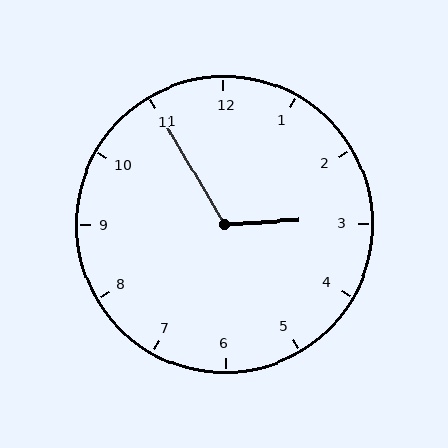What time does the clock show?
2:55.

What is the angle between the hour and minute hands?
Approximately 118 degrees.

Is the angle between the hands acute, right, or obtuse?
It is obtuse.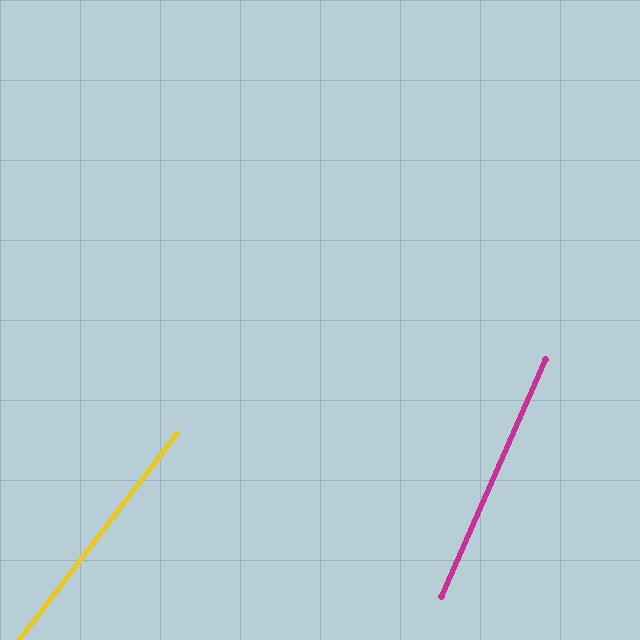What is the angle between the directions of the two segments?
Approximately 14 degrees.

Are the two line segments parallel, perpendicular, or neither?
Neither parallel nor perpendicular — they differ by about 14°.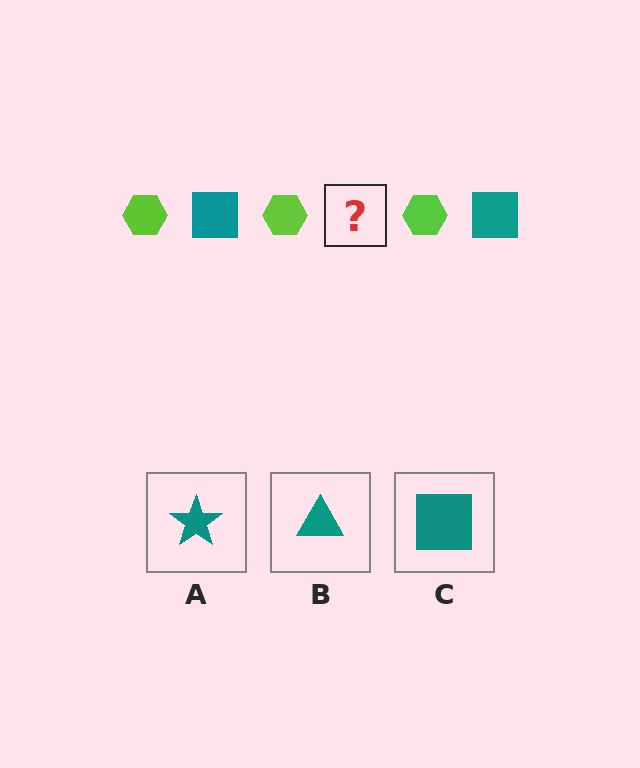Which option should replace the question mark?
Option C.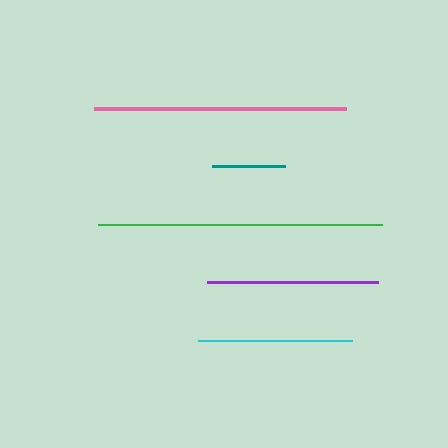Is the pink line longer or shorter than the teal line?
The pink line is longer than the teal line.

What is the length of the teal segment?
The teal segment is approximately 72 pixels long.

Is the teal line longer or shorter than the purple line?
The purple line is longer than the teal line.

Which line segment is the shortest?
The teal line is the shortest at approximately 72 pixels.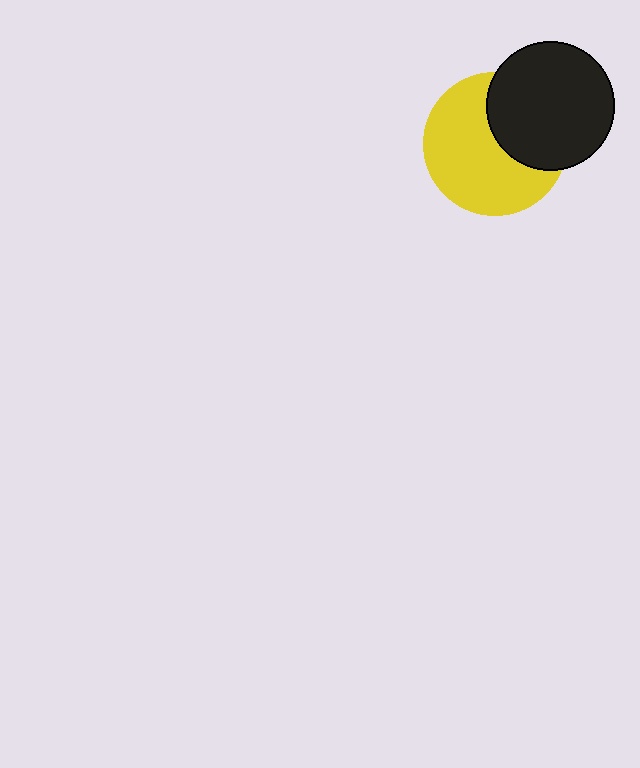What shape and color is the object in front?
The object in front is a black circle.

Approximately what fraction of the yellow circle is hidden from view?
Roughly 36% of the yellow circle is hidden behind the black circle.